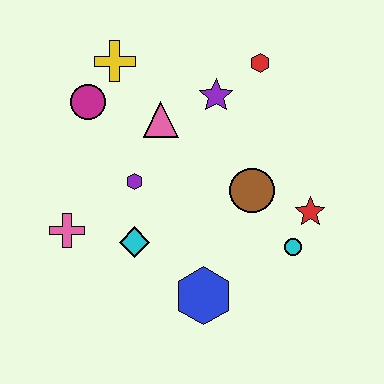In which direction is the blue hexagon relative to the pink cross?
The blue hexagon is to the right of the pink cross.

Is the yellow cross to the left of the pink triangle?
Yes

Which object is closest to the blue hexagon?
The cyan diamond is closest to the blue hexagon.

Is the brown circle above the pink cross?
Yes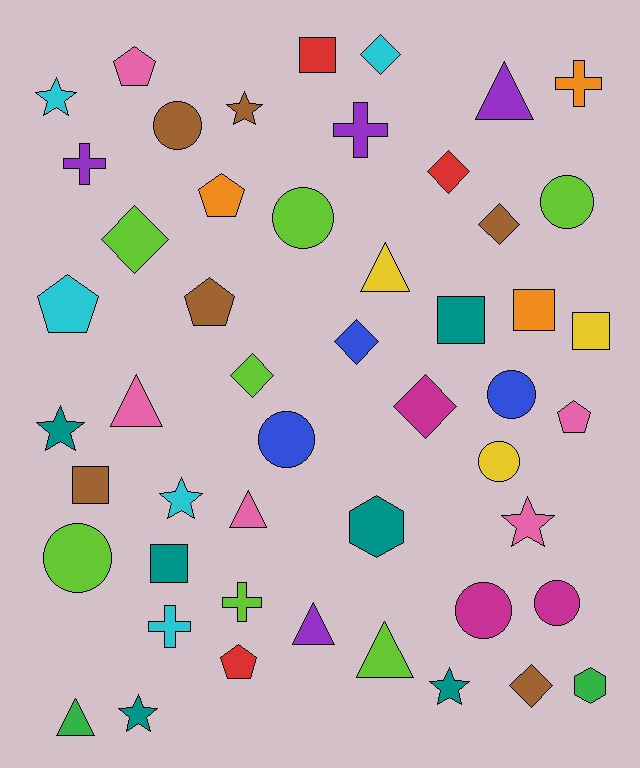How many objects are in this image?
There are 50 objects.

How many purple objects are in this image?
There are 4 purple objects.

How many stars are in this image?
There are 7 stars.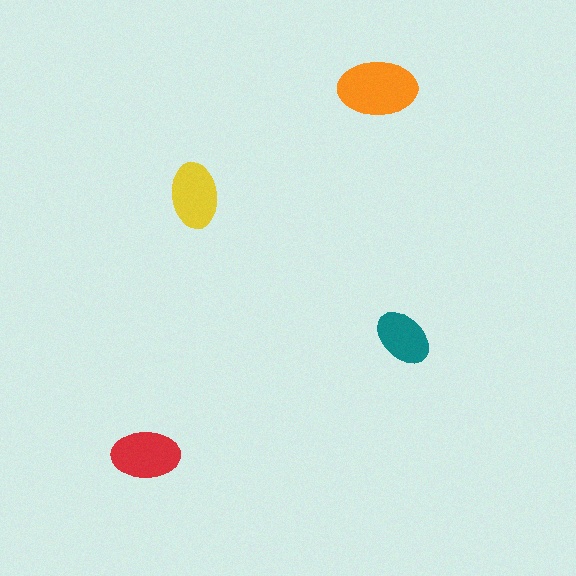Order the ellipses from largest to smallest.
the orange one, the red one, the yellow one, the teal one.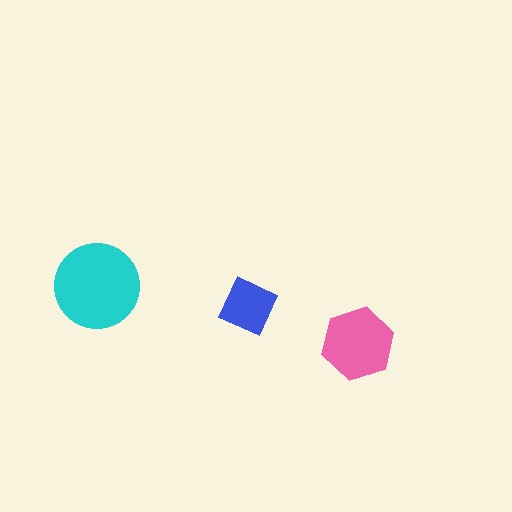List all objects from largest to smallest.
The cyan circle, the pink hexagon, the blue square.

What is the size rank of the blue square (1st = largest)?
3rd.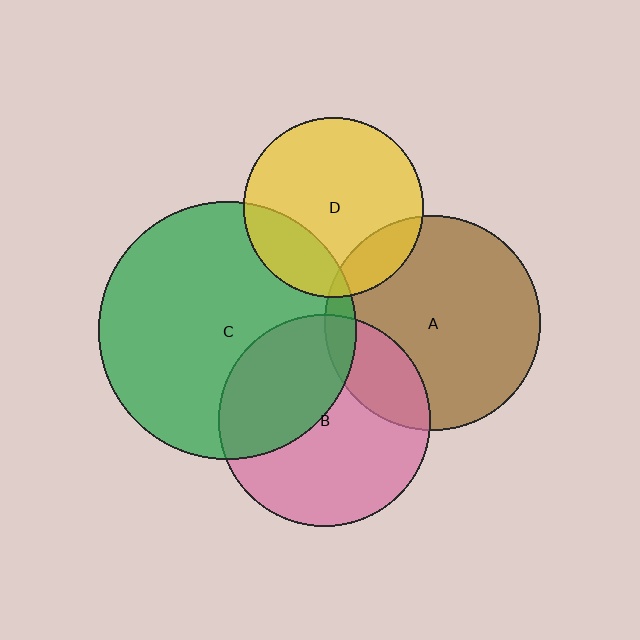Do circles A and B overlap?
Yes.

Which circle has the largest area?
Circle C (green).